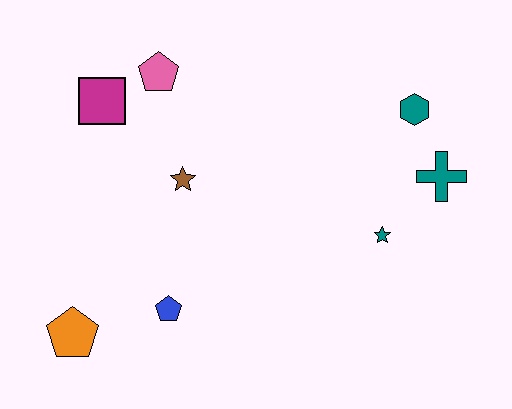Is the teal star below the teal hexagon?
Yes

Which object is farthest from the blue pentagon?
The teal hexagon is farthest from the blue pentagon.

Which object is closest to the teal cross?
The teal hexagon is closest to the teal cross.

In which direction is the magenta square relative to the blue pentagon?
The magenta square is above the blue pentagon.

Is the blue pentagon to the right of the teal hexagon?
No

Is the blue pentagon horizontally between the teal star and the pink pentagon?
Yes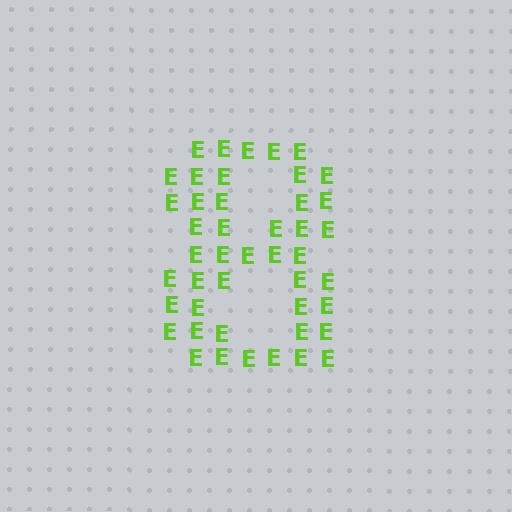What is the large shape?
The large shape is the digit 8.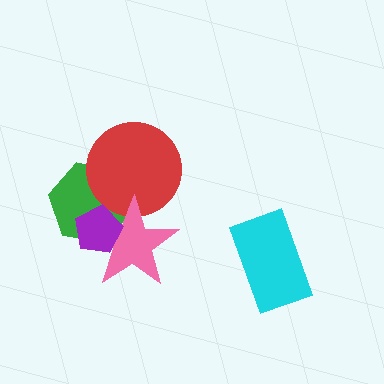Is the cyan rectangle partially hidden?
No, no other shape covers it.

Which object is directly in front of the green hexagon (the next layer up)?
The red circle is directly in front of the green hexagon.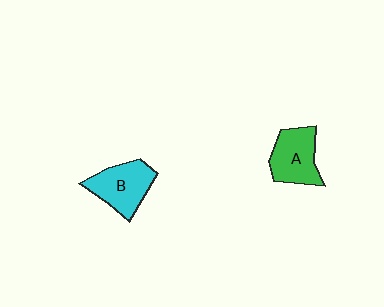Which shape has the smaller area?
Shape A (green).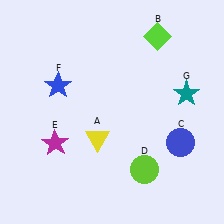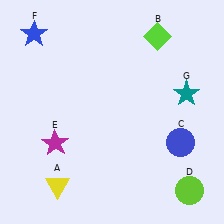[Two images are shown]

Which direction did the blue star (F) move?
The blue star (F) moved up.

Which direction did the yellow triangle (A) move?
The yellow triangle (A) moved down.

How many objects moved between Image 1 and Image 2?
3 objects moved between the two images.